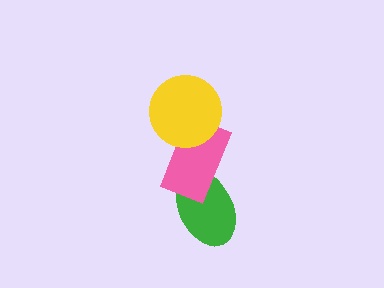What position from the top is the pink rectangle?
The pink rectangle is 2nd from the top.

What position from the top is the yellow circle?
The yellow circle is 1st from the top.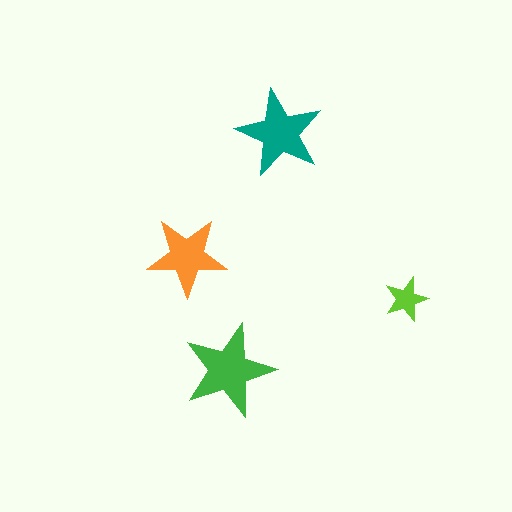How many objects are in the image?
There are 4 objects in the image.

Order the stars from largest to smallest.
the green one, the teal one, the orange one, the lime one.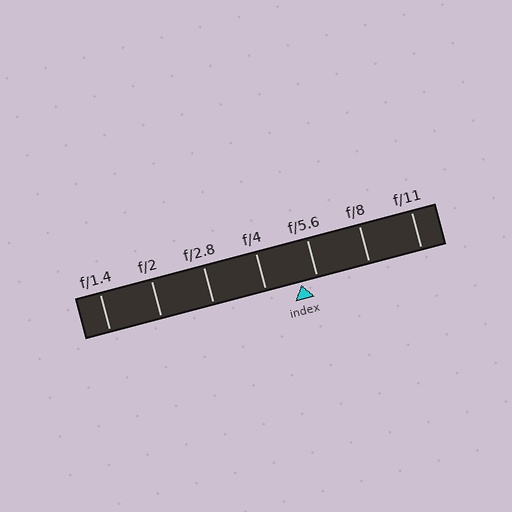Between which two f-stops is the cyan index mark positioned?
The index mark is between f/4 and f/5.6.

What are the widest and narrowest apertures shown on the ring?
The widest aperture shown is f/1.4 and the narrowest is f/11.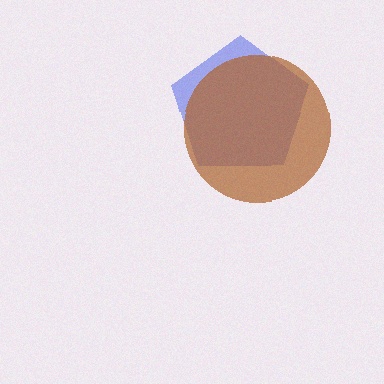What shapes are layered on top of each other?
The layered shapes are: a blue pentagon, a brown circle.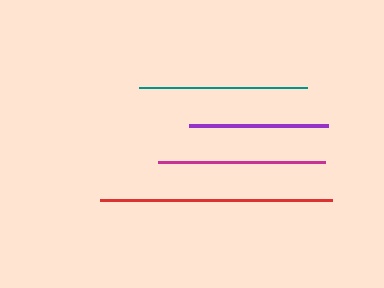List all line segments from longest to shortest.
From longest to shortest: red, teal, magenta, purple.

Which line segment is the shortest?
The purple line is the shortest at approximately 139 pixels.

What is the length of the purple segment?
The purple segment is approximately 139 pixels long.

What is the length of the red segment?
The red segment is approximately 231 pixels long.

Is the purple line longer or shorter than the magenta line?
The magenta line is longer than the purple line.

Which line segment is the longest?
The red line is the longest at approximately 231 pixels.